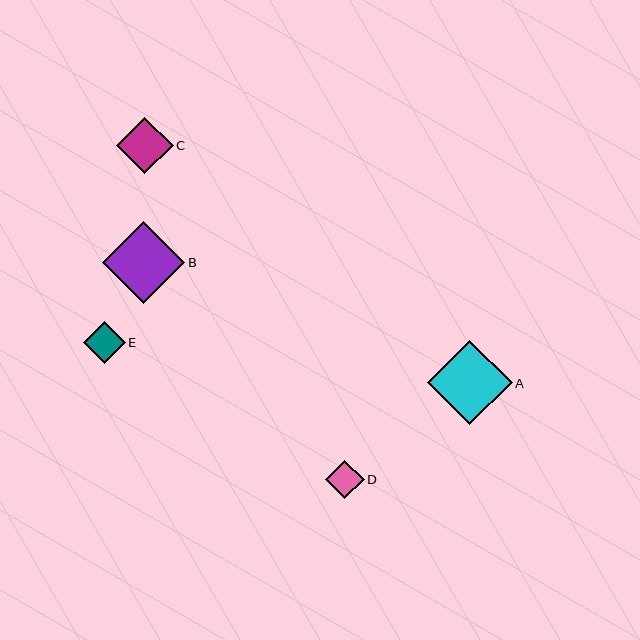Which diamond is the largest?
Diamond A is the largest with a size of approximately 85 pixels.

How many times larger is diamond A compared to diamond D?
Diamond A is approximately 2.2 times the size of diamond D.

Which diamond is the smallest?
Diamond D is the smallest with a size of approximately 39 pixels.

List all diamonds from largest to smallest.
From largest to smallest: A, B, C, E, D.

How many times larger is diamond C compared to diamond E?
Diamond C is approximately 1.3 times the size of diamond E.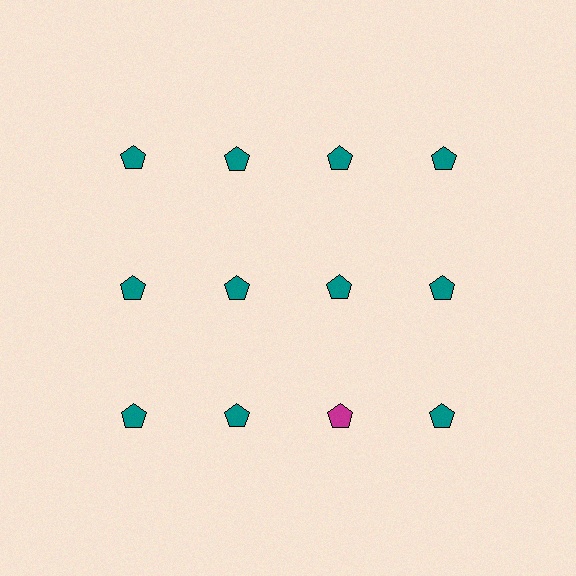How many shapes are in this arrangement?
There are 12 shapes arranged in a grid pattern.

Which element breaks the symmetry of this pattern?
The magenta pentagon in the third row, center column breaks the symmetry. All other shapes are teal pentagons.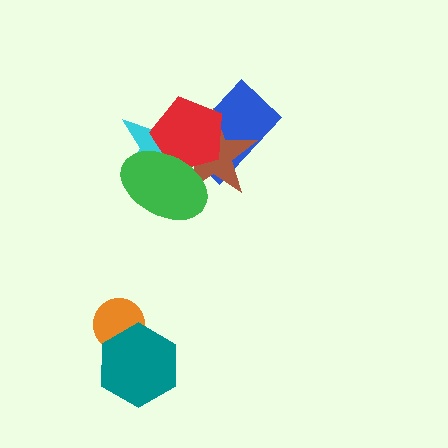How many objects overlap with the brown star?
4 objects overlap with the brown star.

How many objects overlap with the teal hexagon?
1 object overlaps with the teal hexagon.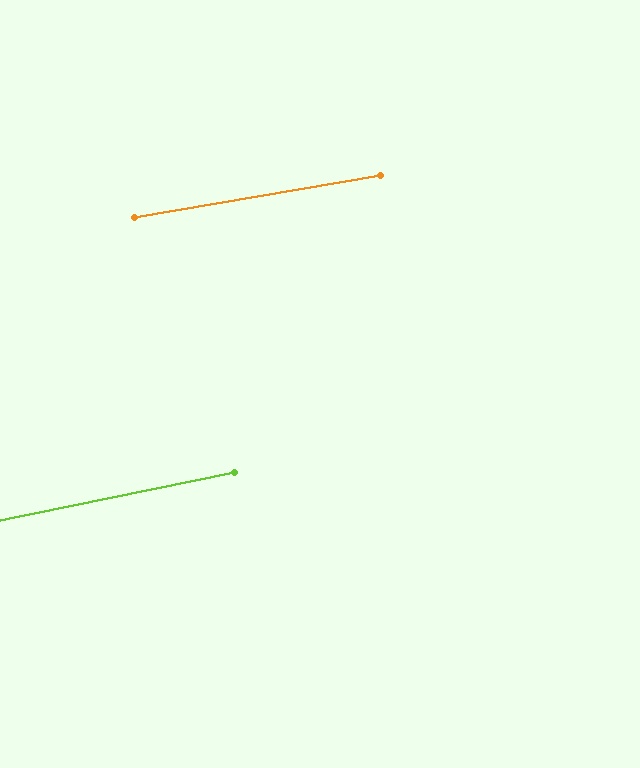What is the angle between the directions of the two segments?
Approximately 2 degrees.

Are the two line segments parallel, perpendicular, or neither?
Parallel — their directions differ by only 2.0°.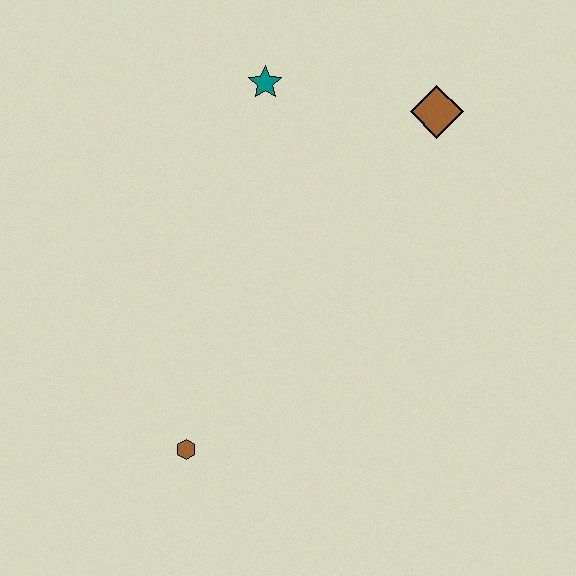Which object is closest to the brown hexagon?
The teal star is closest to the brown hexagon.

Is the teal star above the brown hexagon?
Yes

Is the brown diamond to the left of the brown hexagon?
No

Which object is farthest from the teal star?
The brown hexagon is farthest from the teal star.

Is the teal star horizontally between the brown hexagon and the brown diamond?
Yes